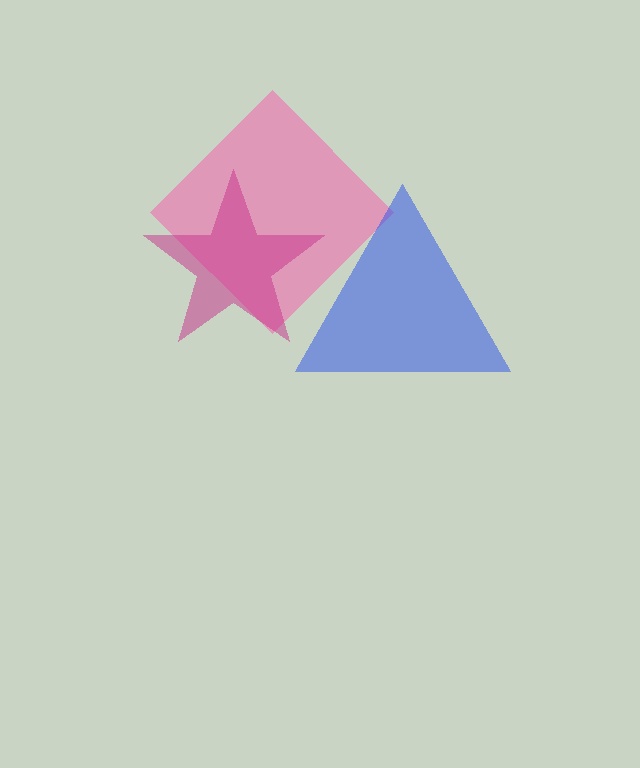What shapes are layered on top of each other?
The layered shapes are: a pink diamond, a blue triangle, a magenta star.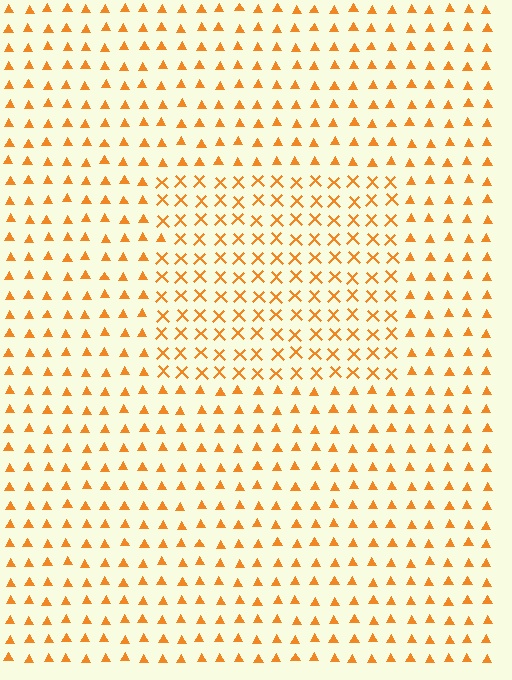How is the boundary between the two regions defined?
The boundary is defined by a change in element shape: X marks inside vs. triangles outside. All elements share the same color and spacing.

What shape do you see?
I see a rectangle.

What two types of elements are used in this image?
The image uses X marks inside the rectangle region and triangles outside it.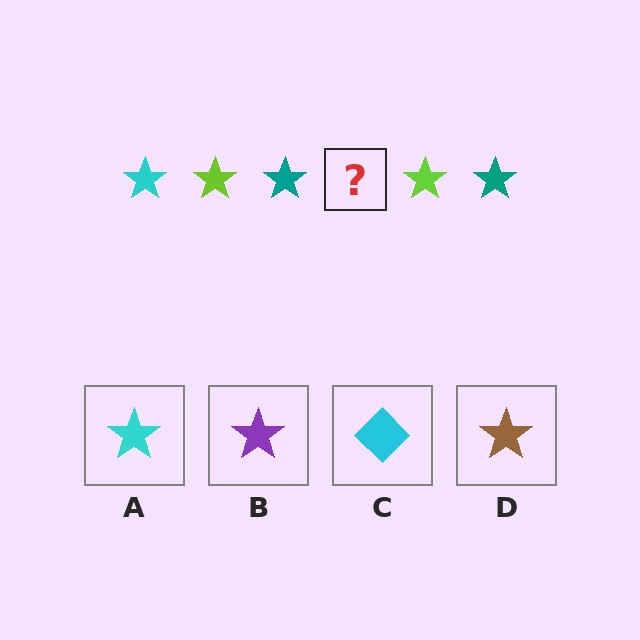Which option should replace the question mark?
Option A.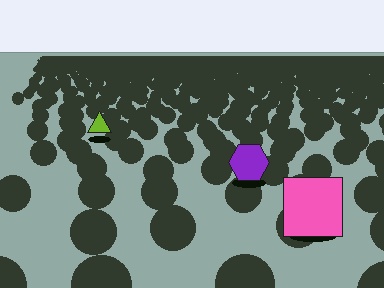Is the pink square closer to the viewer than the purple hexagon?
Yes. The pink square is closer — you can tell from the texture gradient: the ground texture is coarser near it.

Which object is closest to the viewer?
The pink square is closest. The texture marks near it are larger and more spread out.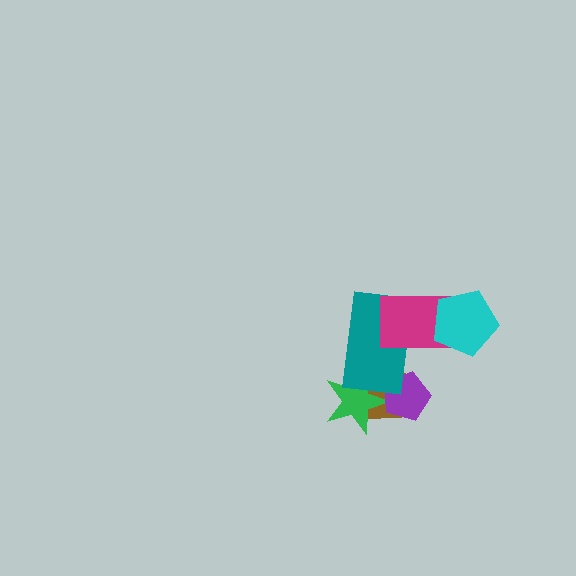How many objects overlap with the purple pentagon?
3 objects overlap with the purple pentagon.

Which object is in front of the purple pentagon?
The teal rectangle is in front of the purple pentagon.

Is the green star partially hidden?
Yes, it is partially covered by another shape.